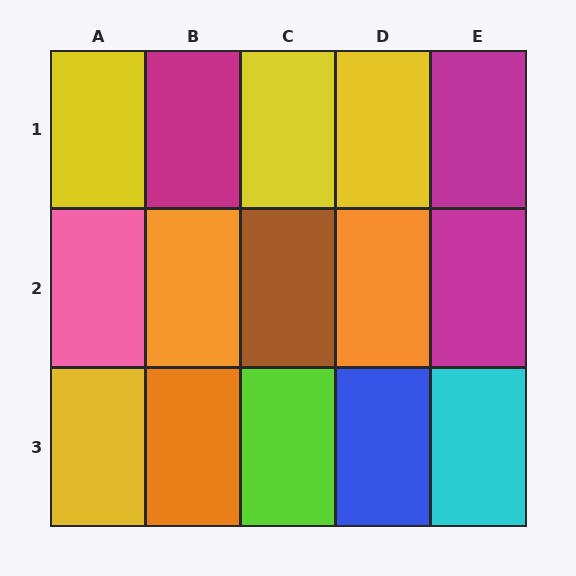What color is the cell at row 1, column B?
Magenta.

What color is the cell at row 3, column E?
Cyan.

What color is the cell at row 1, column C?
Yellow.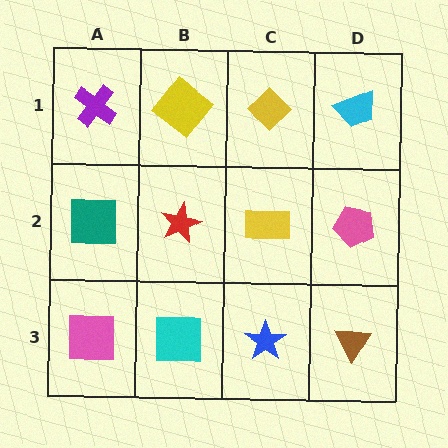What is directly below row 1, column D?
A pink pentagon.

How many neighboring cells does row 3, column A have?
2.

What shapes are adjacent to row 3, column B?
A red star (row 2, column B), a pink square (row 3, column A), a blue star (row 3, column C).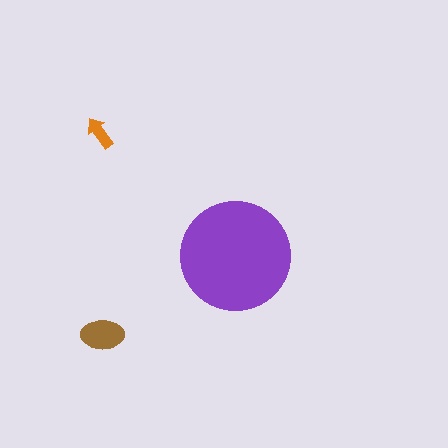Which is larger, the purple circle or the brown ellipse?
The purple circle.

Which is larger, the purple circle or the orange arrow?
The purple circle.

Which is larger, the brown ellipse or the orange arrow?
The brown ellipse.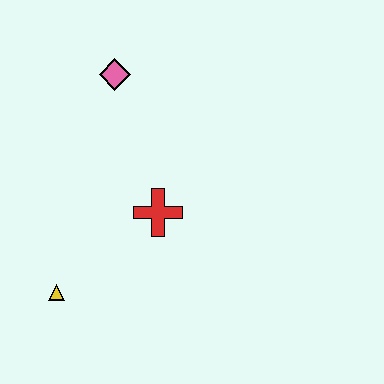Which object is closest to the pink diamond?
The red cross is closest to the pink diamond.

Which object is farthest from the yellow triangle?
The pink diamond is farthest from the yellow triangle.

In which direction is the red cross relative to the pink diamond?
The red cross is below the pink diamond.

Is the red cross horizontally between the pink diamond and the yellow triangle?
No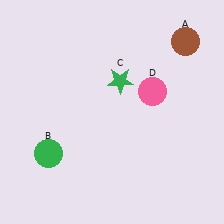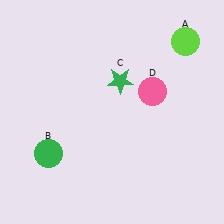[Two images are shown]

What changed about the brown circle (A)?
In Image 1, A is brown. In Image 2, it changed to lime.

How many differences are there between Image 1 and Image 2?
There is 1 difference between the two images.